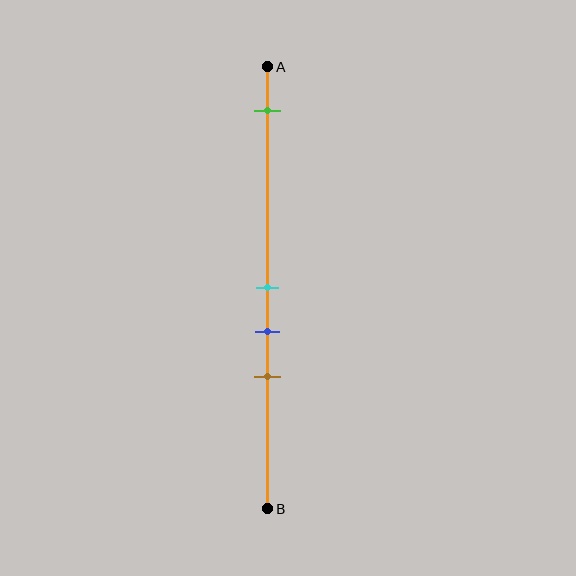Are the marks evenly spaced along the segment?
No, the marks are not evenly spaced.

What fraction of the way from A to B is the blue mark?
The blue mark is approximately 60% (0.6) of the way from A to B.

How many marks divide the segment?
There are 4 marks dividing the segment.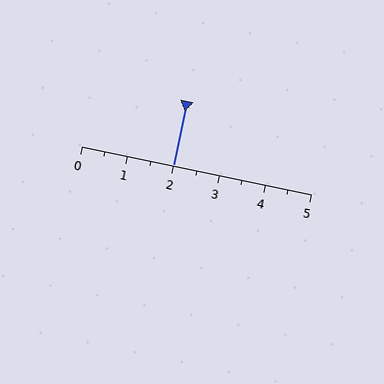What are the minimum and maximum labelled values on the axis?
The axis runs from 0 to 5.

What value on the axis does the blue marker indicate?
The marker indicates approximately 2.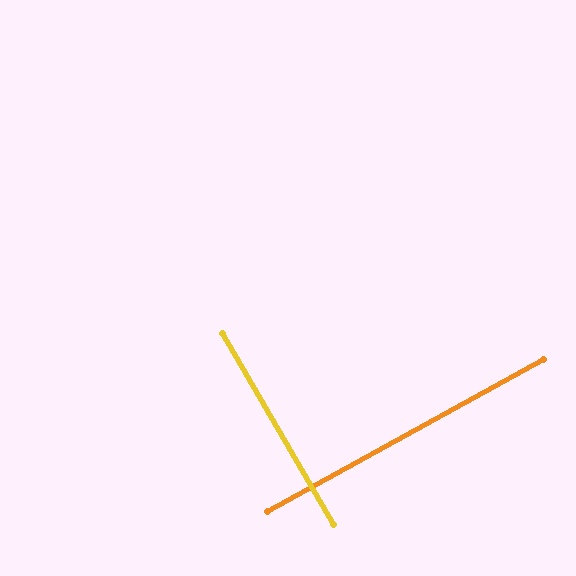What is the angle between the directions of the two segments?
Approximately 89 degrees.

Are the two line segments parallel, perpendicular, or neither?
Perpendicular — they meet at approximately 89°.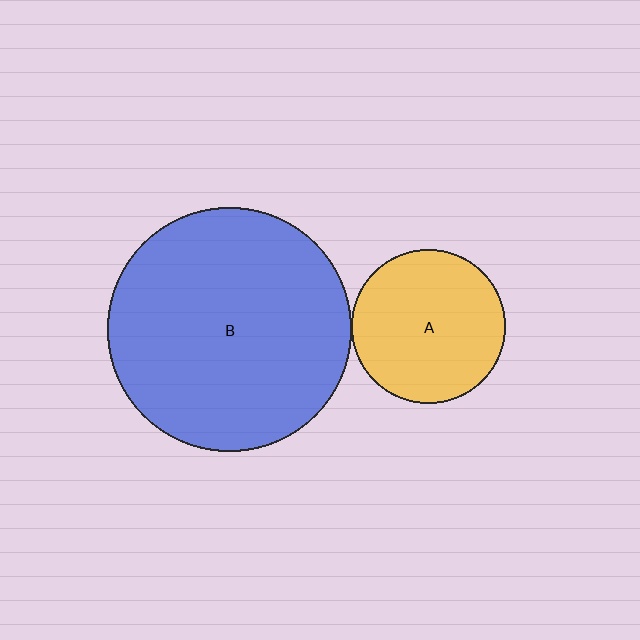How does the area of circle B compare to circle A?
Approximately 2.5 times.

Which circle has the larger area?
Circle B (blue).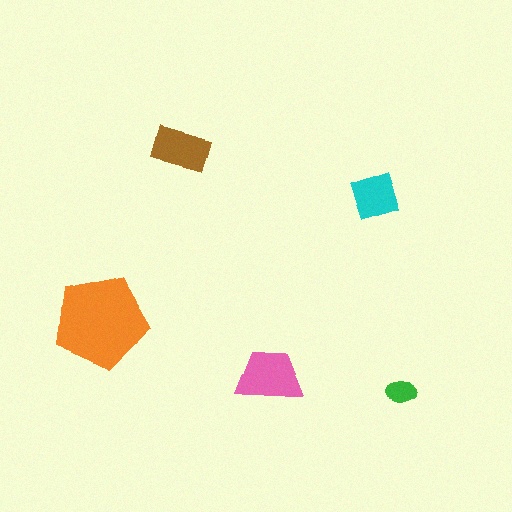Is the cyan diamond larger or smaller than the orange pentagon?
Smaller.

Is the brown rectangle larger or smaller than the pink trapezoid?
Smaller.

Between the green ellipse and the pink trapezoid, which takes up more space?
The pink trapezoid.